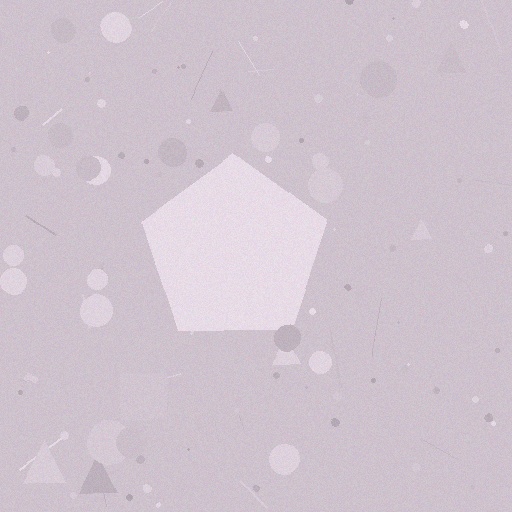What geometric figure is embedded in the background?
A pentagon is embedded in the background.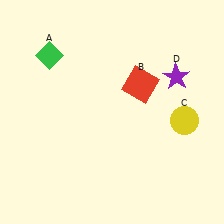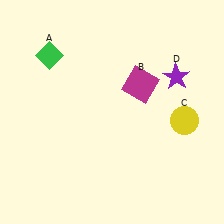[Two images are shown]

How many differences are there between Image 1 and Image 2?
There is 1 difference between the two images.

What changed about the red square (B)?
In Image 1, B is red. In Image 2, it changed to magenta.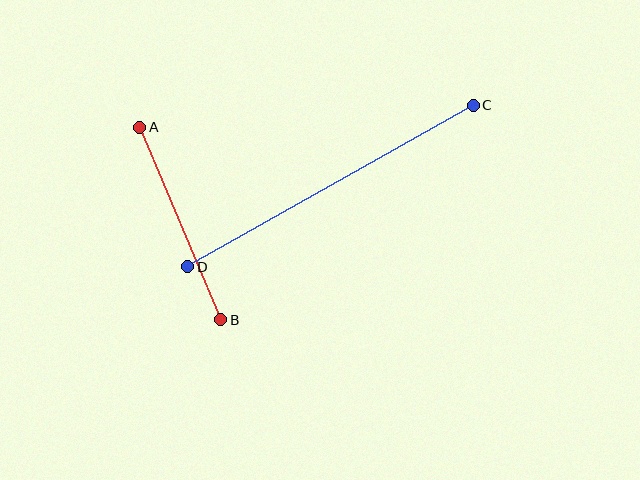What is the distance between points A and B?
The distance is approximately 208 pixels.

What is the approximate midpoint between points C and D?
The midpoint is at approximately (331, 186) pixels.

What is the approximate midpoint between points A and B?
The midpoint is at approximately (180, 224) pixels.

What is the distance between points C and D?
The distance is approximately 328 pixels.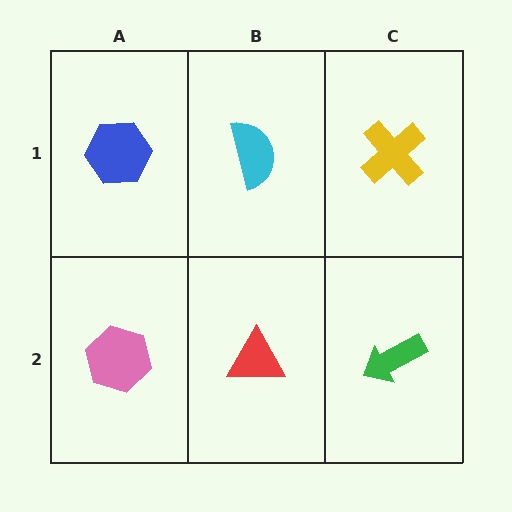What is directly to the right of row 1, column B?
A yellow cross.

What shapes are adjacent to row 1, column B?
A red triangle (row 2, column B), a blue hexagon (row 1, column A), a yellow cross (row 1, column C).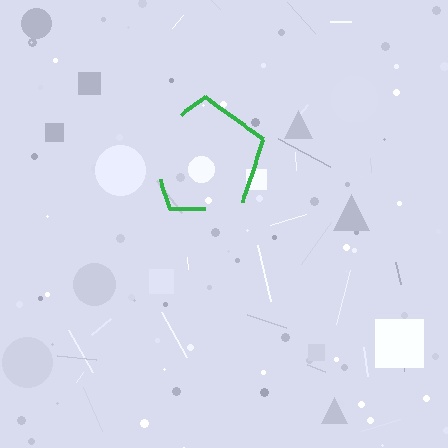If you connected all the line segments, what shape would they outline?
They would outline a pentagon.